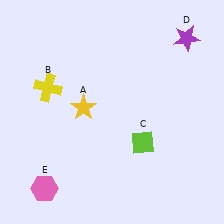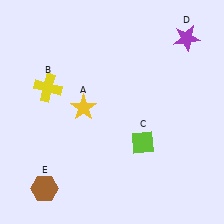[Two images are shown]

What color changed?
The hexagon (E) changed from pink in Image 1 to brown in Image 2.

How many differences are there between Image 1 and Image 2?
There is 1 difference between the two images.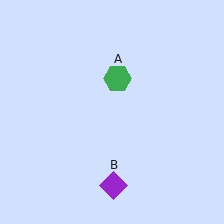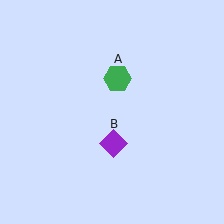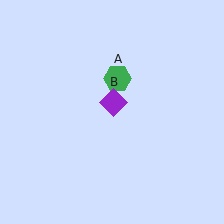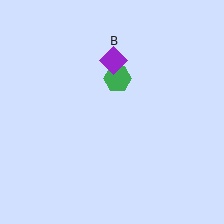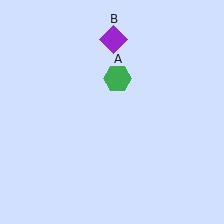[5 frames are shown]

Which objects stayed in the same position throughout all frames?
Green hexagon (object A) remained stationary.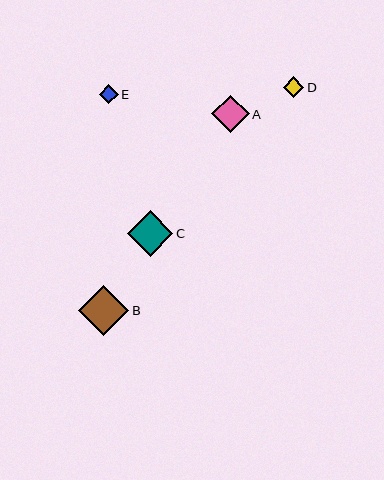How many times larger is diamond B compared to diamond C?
Diamond B is approximately 1.1 times the size of diamond C.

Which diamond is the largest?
Diamond B is the largest with a size of approximately 50 pixels.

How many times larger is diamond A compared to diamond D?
Diamond A is approximately 1.8 times the size of diamond D.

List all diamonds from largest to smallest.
From largest to smallest: B, C, A, D, E.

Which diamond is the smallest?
Diamond E is the smallest with a size of approximately 19 pixels.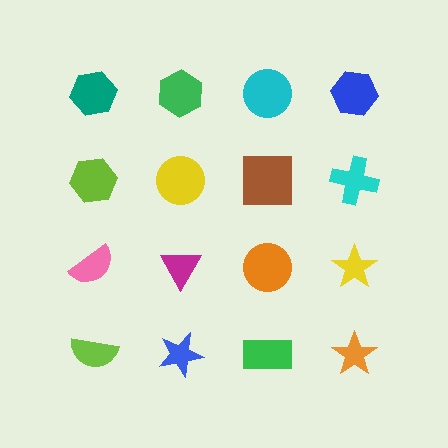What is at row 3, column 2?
A magenta triangle.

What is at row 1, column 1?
A teal hexagon.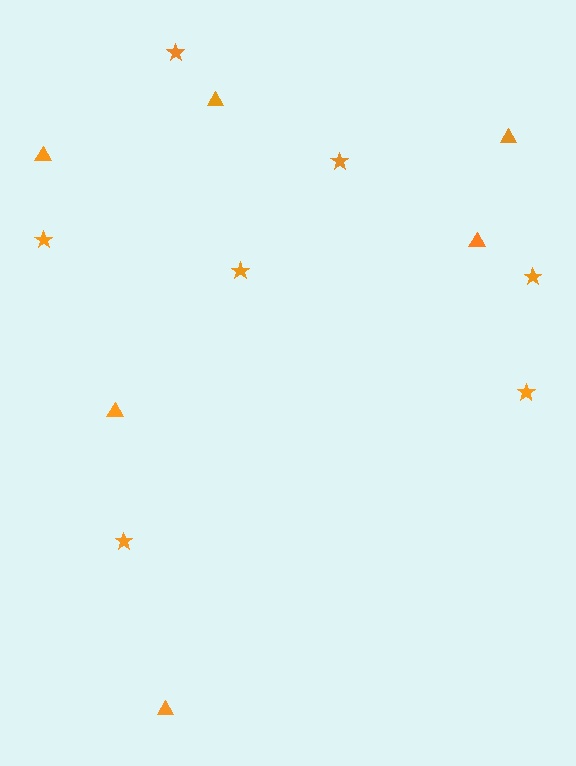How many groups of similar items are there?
There are 2 groups: one group of triangles (6) and one group of stars (7).